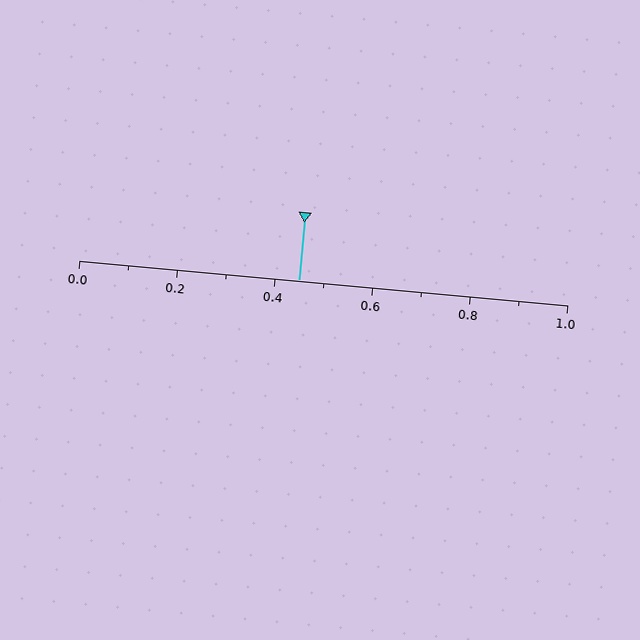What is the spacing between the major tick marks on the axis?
The major ticks are spaced 0.2 apart.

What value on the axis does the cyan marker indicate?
The marker indicates approximately 0.45.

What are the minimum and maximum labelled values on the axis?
The axis runs from 0.0 to 1.0.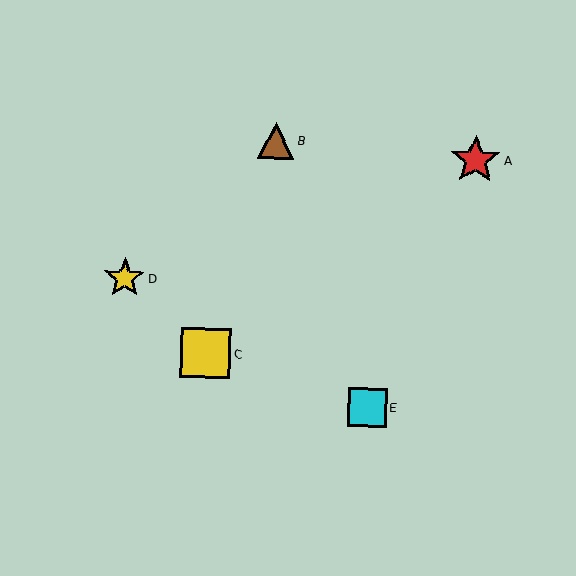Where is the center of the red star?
The center of the red star is at (476, 160).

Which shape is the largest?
The red star (labeled A) is the largest.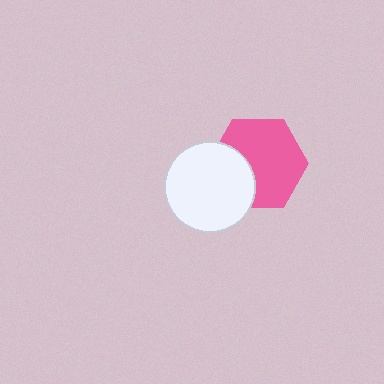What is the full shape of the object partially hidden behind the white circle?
The partially hidden object is a pink hexagon.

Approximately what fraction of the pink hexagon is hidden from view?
Roughly 31% of the pink hexagon is hidden behind the white circle.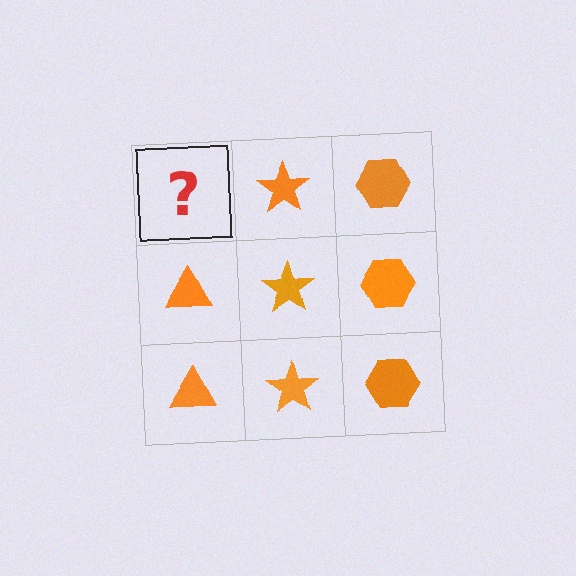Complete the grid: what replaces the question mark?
The question mark should be replaced with an orange triangle.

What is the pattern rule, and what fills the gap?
The rule is that each column has a consistent shape. The gap should be filled with an orange triangle.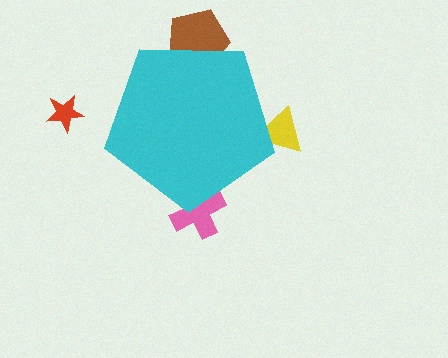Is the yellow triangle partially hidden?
Yes, the yellow triangle is partially hidden behind the cyan pentagon.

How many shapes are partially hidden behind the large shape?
3 shapes are partially hidden.